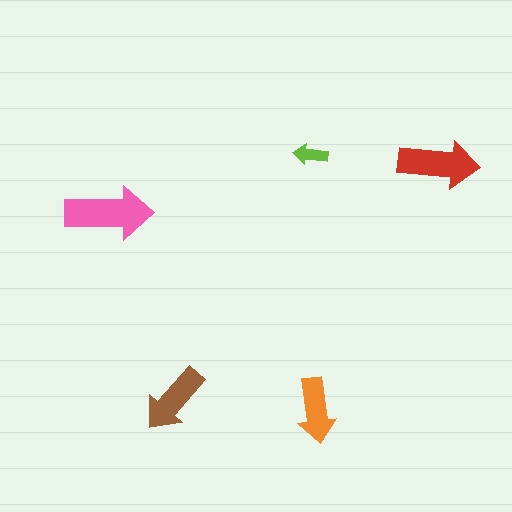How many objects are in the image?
There are 5 objects in the image.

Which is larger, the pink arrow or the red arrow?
The pink one.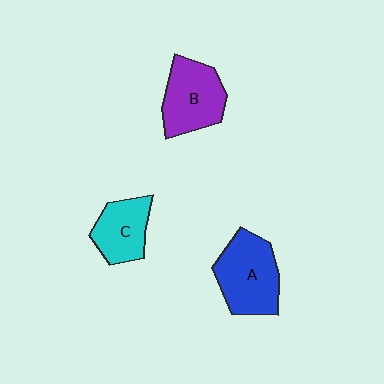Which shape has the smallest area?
Shape C (cyan).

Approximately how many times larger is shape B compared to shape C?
Approximately 1.3 times.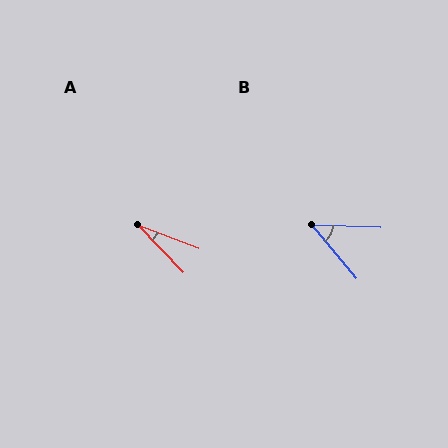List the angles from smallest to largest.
A (25°), B (49°).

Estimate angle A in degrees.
Approximately 25 degrees.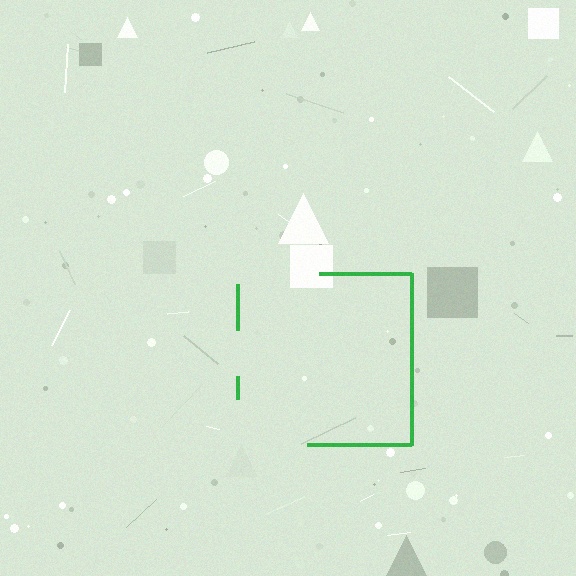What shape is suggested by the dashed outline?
The dashed outline suggests a square.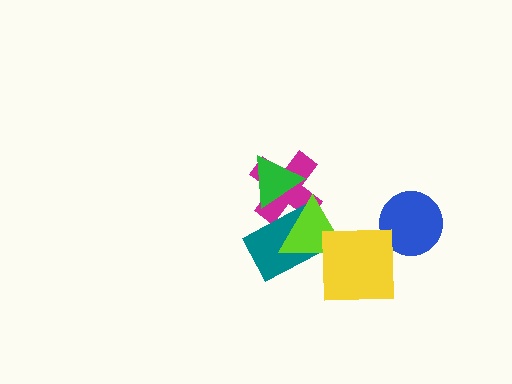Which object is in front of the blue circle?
The yellow square is in front of the blue circle.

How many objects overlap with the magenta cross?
3 objects overlap with the magenta cross.